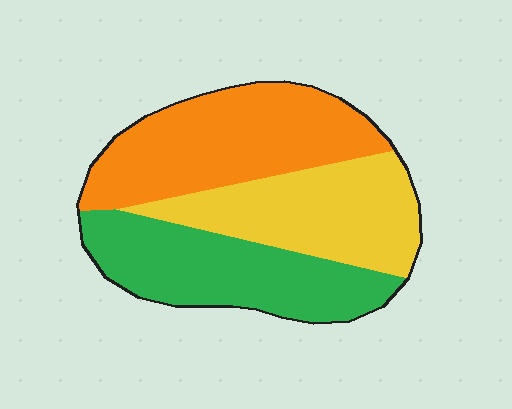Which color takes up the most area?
Orange, at roughly 35%.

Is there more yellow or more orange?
Orange.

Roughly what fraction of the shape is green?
Green covers about 30% of the shape.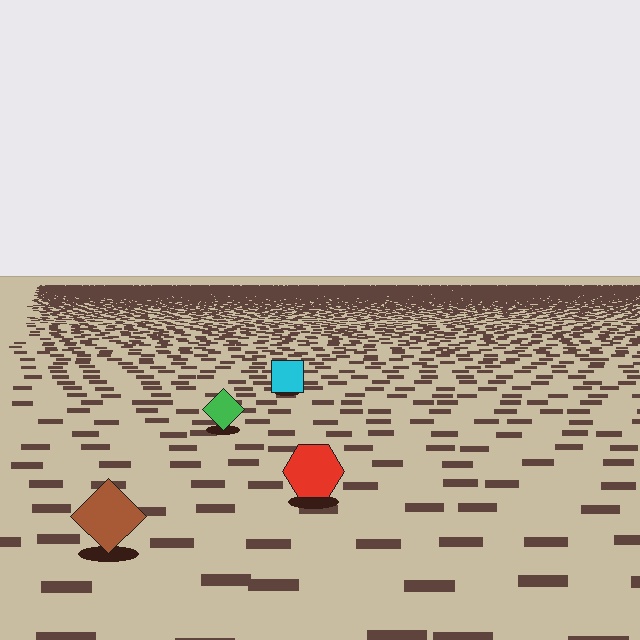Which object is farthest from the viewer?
The cyan square is farthest from the viewer. It appears smaller and the ground texture around it is denser.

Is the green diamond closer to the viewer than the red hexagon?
No. The red hexagon is closer — you can tell from the texture gradient: the ground texture is coarser near it.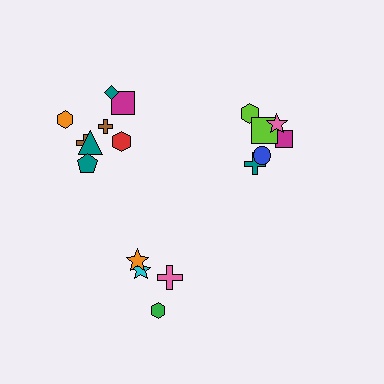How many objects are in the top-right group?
There are 6 objects.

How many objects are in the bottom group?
There are 4 objects.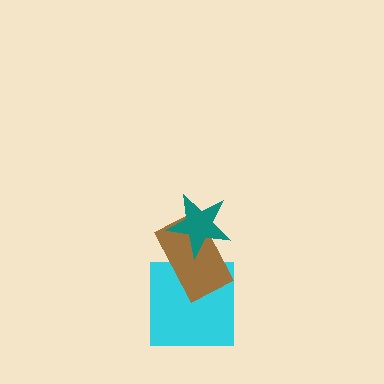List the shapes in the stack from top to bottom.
From top to bottom: the teal star, the brown rectangle, the cyan square.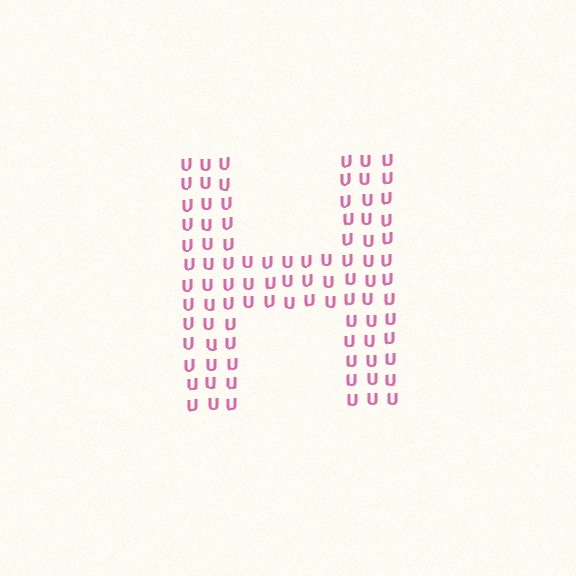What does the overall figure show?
The overall figure shows the letter H.